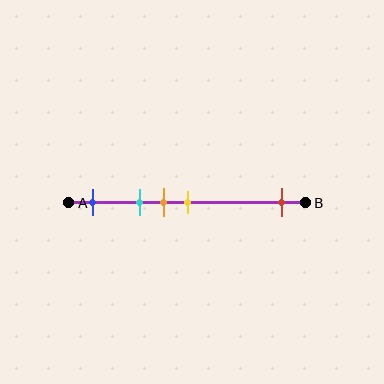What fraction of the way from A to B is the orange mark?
The orange mark is approximately 40% (0.4) of the way from A to B.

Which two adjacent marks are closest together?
The orange and yellow marks are the closest adjacent pair.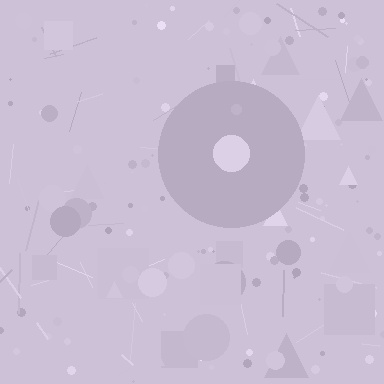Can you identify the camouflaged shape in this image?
The camouflaged shape is a circle.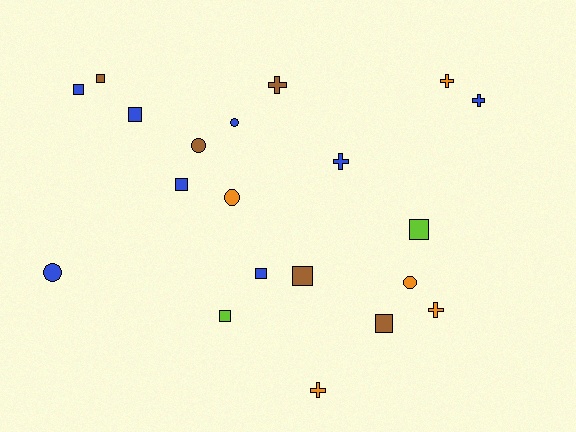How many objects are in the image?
There are 20 objects.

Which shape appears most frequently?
Square, with 9 objects.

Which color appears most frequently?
Blue, with 8 objects.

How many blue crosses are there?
There are 2 blue crosses.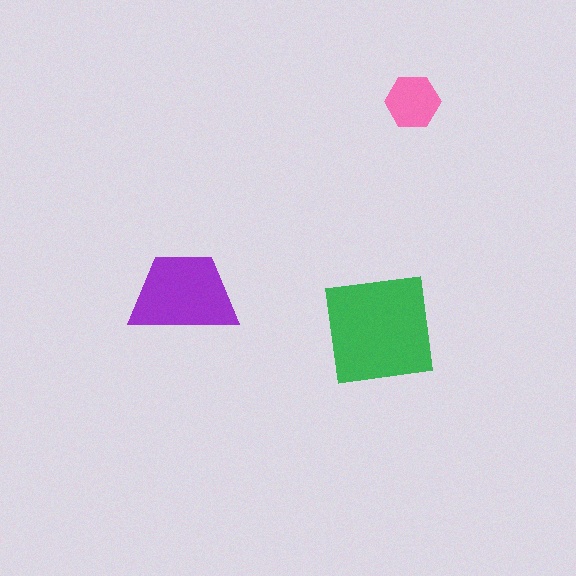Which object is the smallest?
The pink hexagon.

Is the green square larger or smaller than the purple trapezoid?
Larger.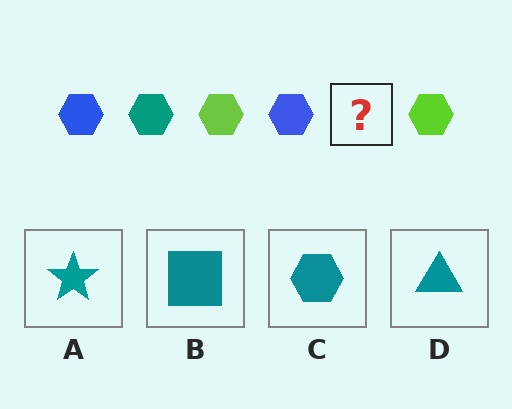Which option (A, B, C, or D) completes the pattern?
C.